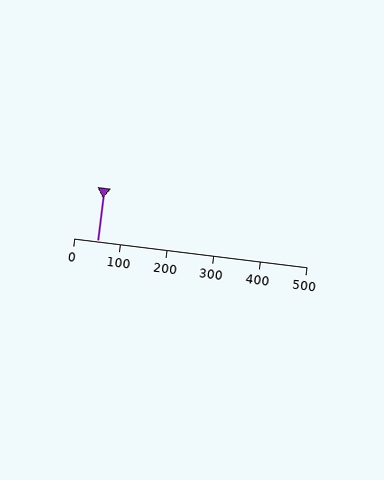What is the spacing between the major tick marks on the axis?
The major ticks are spaced 100 apart.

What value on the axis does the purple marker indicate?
The marker indicates approximately 50.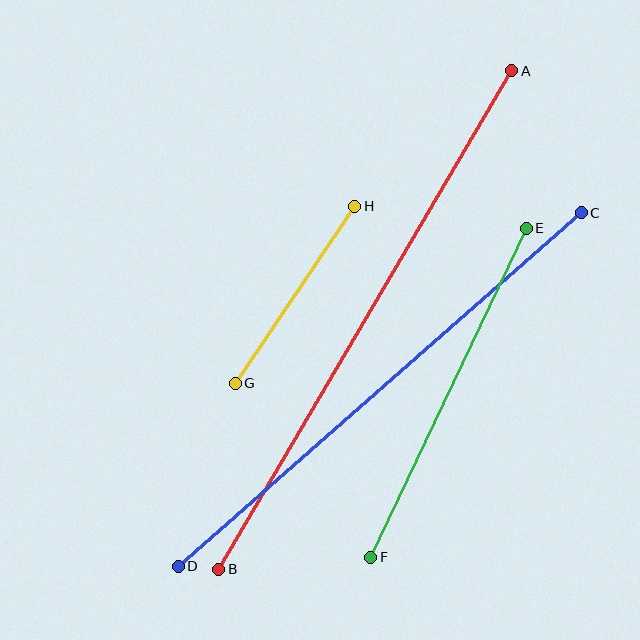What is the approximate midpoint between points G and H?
The midpoint is at approximately (295, 295) pixels.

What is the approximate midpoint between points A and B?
The midpoint is at approximately (365, 320) pixels.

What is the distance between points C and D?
The distance is approximately 536 pixels.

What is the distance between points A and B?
The distance is approximately 578 pixels.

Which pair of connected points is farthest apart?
Points A and B are farthest apart.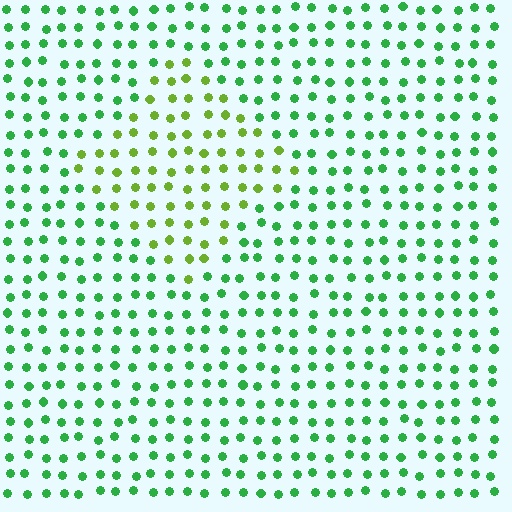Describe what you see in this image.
The image is filled with small green elements in a uniform arrangement. A diamond-shaped region is visible where the elements are tinted to a slightly different hue, forming a subtle color boundary.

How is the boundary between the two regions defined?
The boundary is defined purely by a slight shift in hue (about 39 degrees). Spacing, size, and orientation are identical on both sides.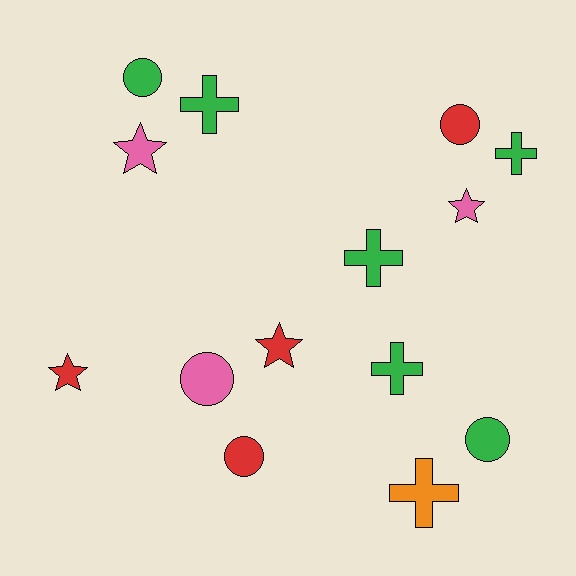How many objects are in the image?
There are 14 objects.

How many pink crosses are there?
There are no pink crosses.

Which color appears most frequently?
Green, with 6 objects.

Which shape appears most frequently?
Cross, with 5 objects.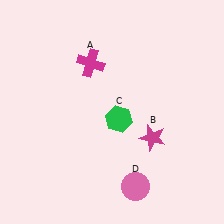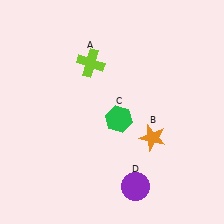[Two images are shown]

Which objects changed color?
A changed from magenta to lime. B changed from magenta to orange. D changed from pink to purple.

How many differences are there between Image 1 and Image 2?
There are 3 differences between the two images.